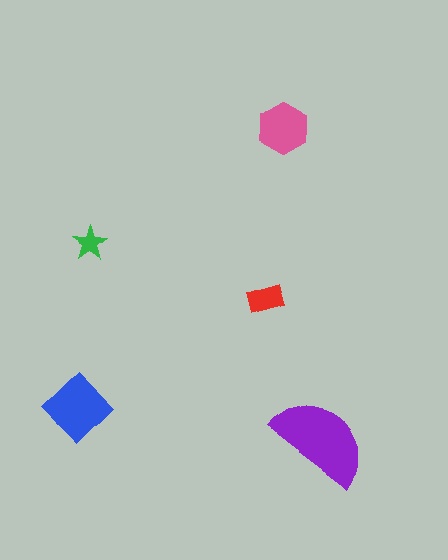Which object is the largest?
The purple semicircle.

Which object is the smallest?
The green star.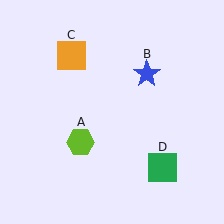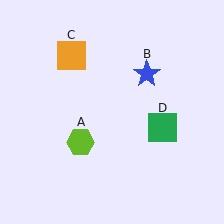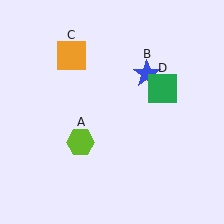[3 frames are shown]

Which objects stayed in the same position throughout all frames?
Lime hexagon (object A) and blue star (object B) and orange square (object C) remained stationary.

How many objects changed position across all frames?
1 object changed position: green square (object D).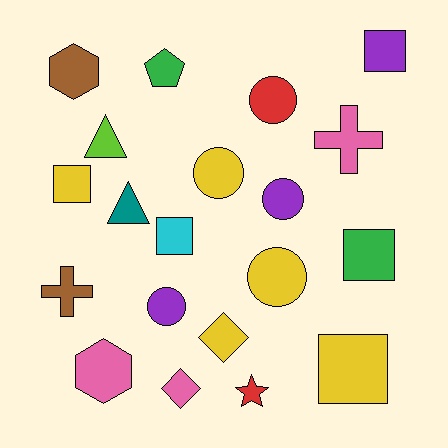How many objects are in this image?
There are 20 objects.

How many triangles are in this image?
There are 2 triangles.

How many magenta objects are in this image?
There are no magenta objects.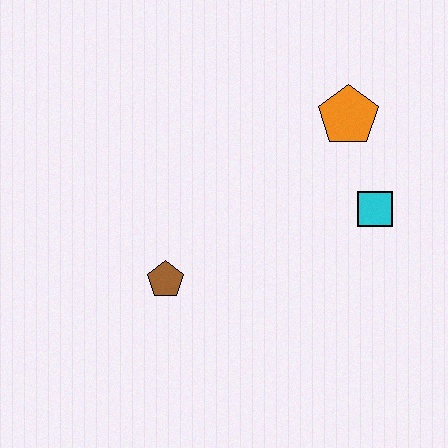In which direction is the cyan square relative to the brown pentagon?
The cyan square is to the right of the brown pentagon.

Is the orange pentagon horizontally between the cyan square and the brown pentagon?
Yes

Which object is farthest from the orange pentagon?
The brown pentagon is farthest from the orange pentagon.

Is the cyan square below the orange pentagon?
Yes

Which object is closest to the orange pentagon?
The cyan square is closest to the orange pentagon.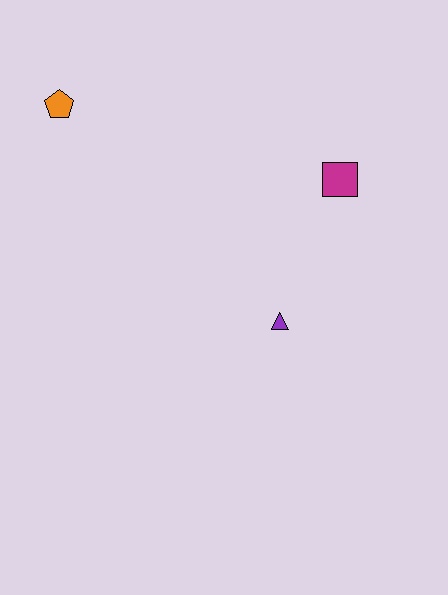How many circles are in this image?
There are no circles.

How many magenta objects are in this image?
There is 1 magenta object.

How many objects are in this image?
There are 3 objects.